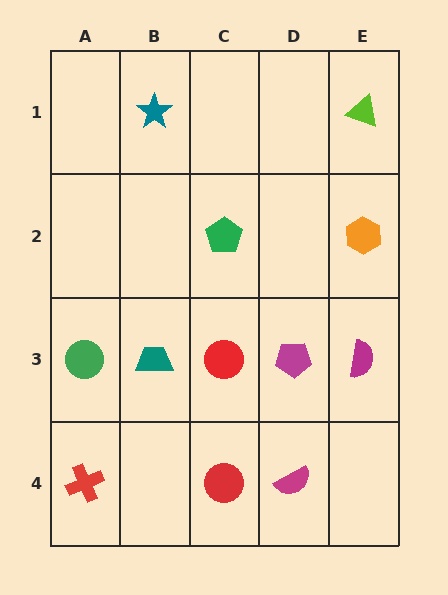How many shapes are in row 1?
2 shapes.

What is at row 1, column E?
A lime triangle.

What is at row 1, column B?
A teal star.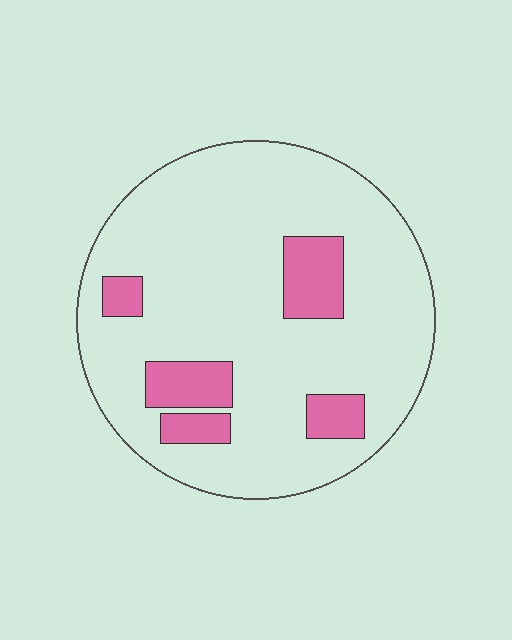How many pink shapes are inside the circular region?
5.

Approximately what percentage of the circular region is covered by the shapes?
Approximately 15%.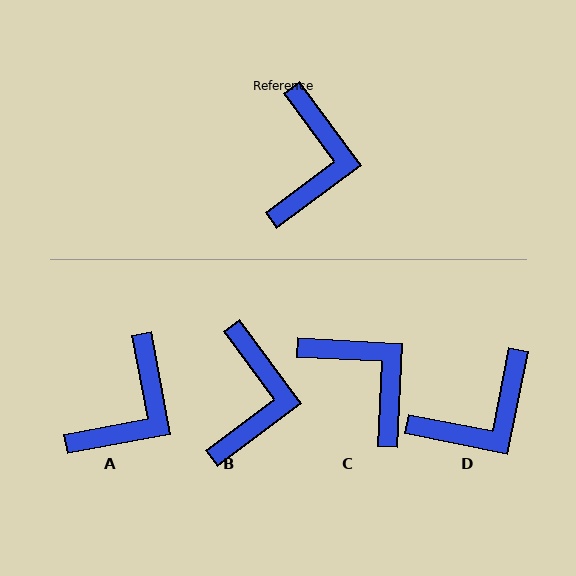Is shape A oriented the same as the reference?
No, it is off by about 26 degrees.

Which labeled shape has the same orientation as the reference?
B.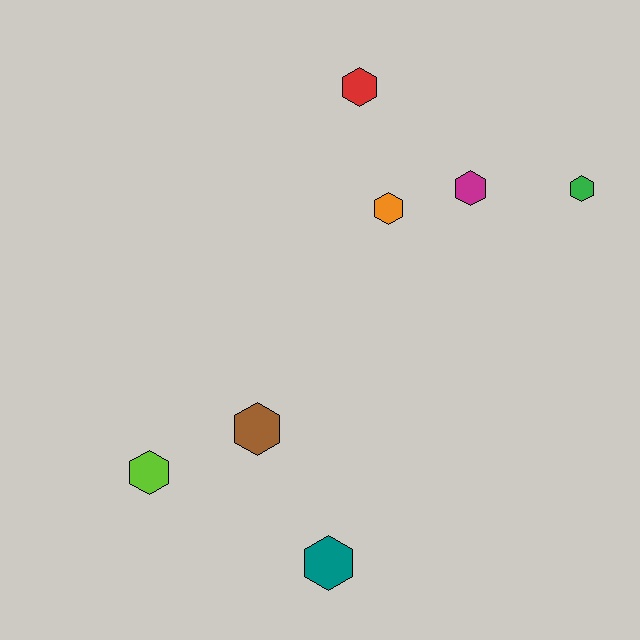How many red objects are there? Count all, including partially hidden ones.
There is 1 red object.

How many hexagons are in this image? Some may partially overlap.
There are 7 hexagons.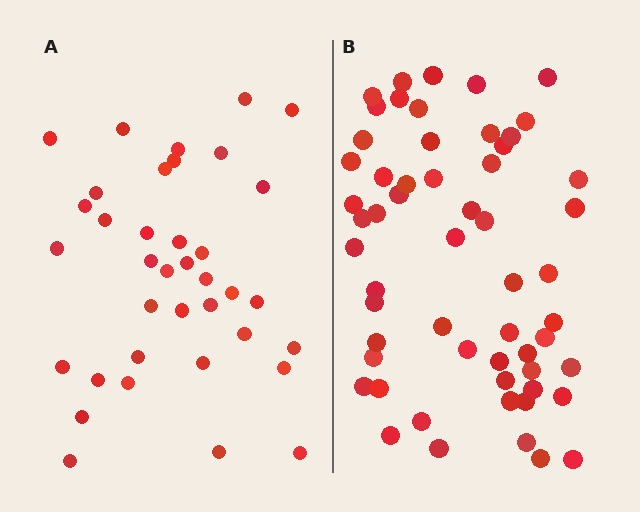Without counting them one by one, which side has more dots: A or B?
Region B (the right region) has more dots.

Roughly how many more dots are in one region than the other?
Region B has approximately 20 more dots than region A.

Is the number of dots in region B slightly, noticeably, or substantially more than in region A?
Region B has substantially more. The ratio is roughly 1.5 to 1.